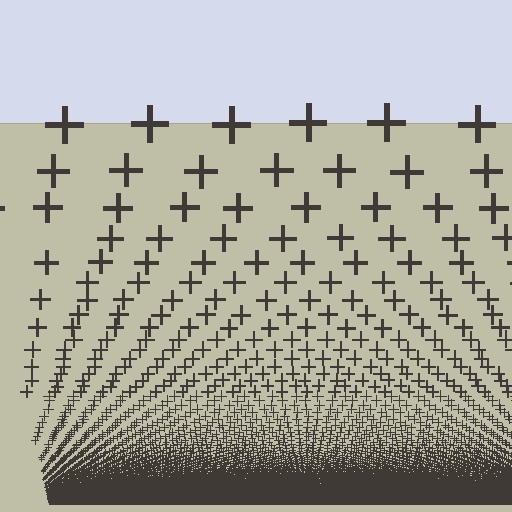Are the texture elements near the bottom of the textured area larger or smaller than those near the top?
Smaller. The gradient is inverted — elements near the bottom are smaller and denser.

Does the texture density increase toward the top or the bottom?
Density increases toward the bottom.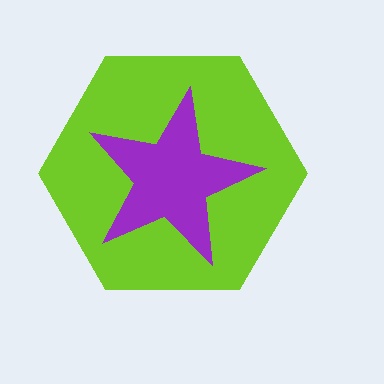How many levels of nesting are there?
2.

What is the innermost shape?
The purple star.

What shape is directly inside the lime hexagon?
The purple star.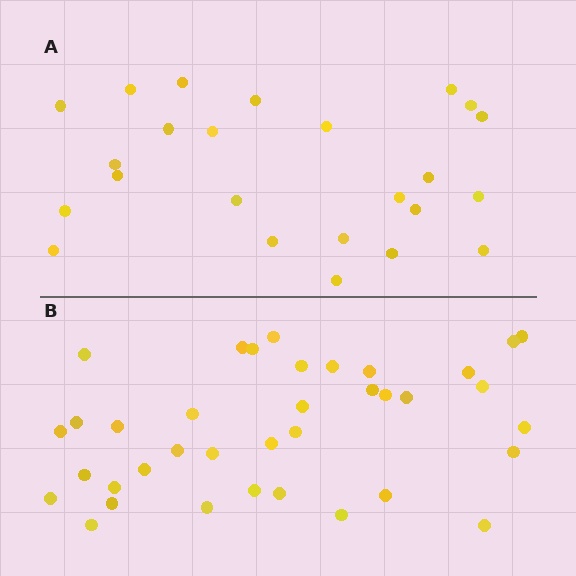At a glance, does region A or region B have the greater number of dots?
Region B (the bottom region) has more dots.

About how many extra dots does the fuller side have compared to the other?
Region B has approximately 15 more dots than region A.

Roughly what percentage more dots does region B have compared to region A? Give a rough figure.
About 55% more.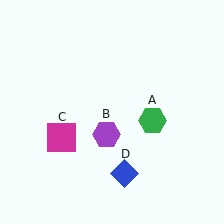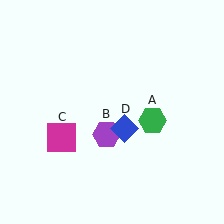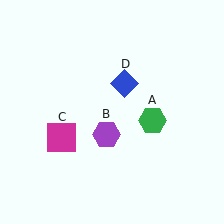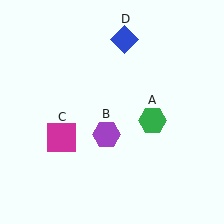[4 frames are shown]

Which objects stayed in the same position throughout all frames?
Green hexagon (object A) and purple hexagon (object B) and magenta square (object C) remained stationary.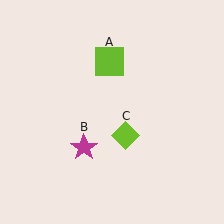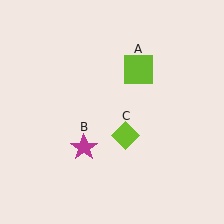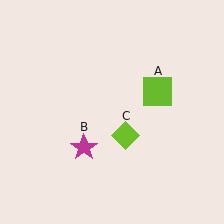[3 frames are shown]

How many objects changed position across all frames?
1 object changed position: lime square (object A).